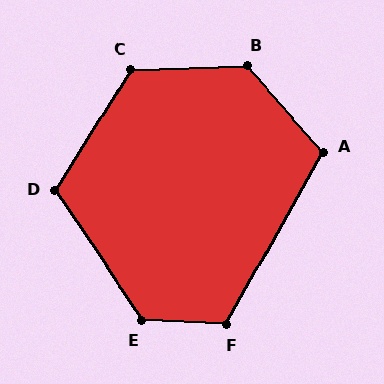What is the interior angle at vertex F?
Approximately 116 degrees (obtuse).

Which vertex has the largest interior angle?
B, at approximately 130 degrees.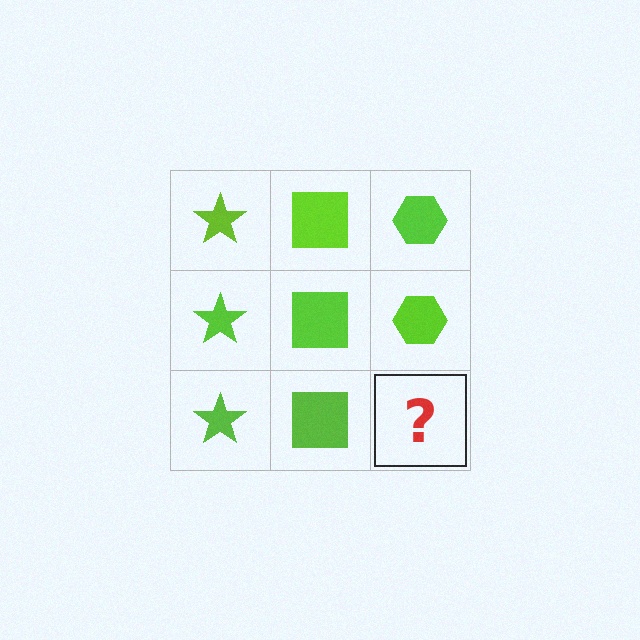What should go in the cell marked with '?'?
The missing cell should contain a lime hexagon.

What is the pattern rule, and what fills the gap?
The rule is that each column has a consistent shape. The gap should be filled with a lime hexagon.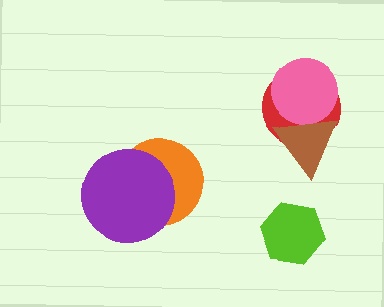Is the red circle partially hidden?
Yes, it is partially covered by another shape.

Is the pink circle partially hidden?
Yes, it is partially covered by another shape.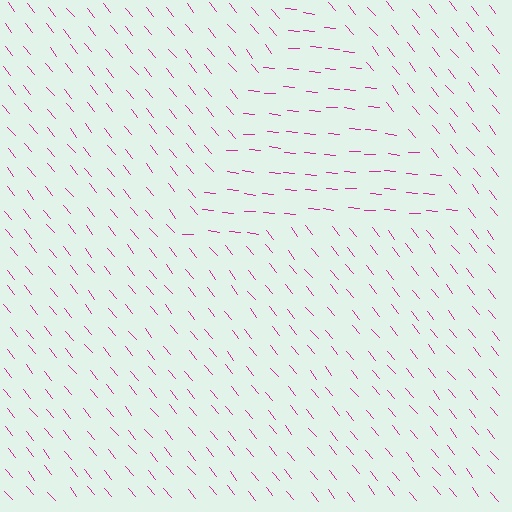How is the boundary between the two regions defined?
The boundary is defined purely by a change in line orientation (approximately 45 degrees difference). All lines are the same color and thickness.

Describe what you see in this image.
The image is filled with small magenta line segments. A triangle region in the image has lines oriented differently from the surrounding lines, creating a visible texture boundary.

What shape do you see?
I see a triangle.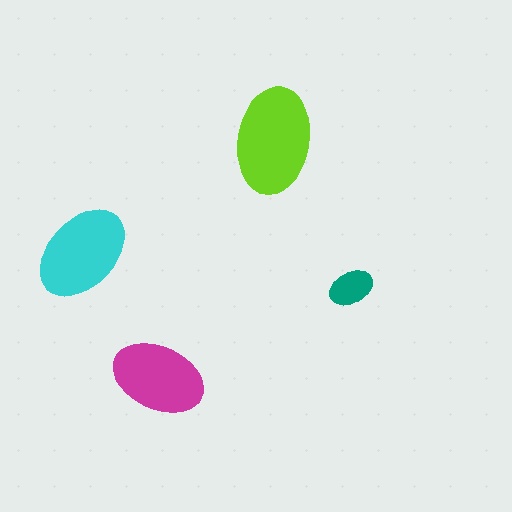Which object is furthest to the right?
The teal ellipse is rightmost.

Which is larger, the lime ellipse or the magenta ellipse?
The lime one.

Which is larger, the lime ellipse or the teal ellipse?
The lime one.